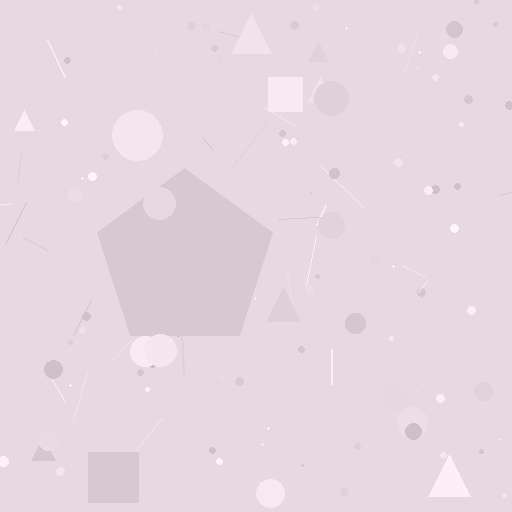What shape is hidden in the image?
A pentagon is hidden in the image.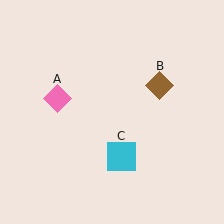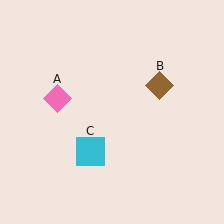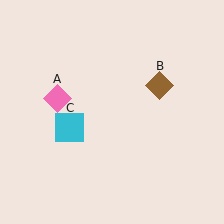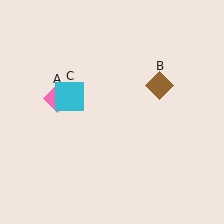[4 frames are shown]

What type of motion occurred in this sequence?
The cyan square (object C) rotated clockwise around the center of the scene.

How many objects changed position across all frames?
1 object changed position: cyan square (object C).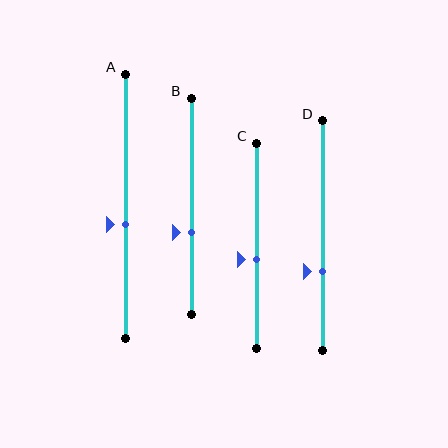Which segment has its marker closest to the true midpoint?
Segment C has its marker closest to the true midpoint.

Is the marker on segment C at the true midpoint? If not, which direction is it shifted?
No, the marker on segment C is shifted downward by about 7% of the segment length.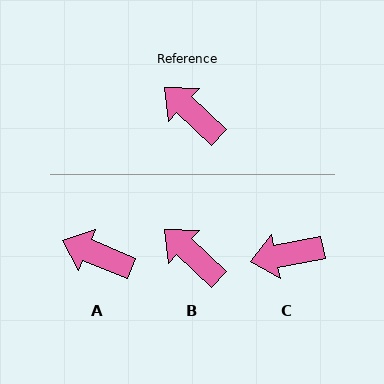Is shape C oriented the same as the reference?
No, it is off by about 55 degrees.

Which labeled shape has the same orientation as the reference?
B.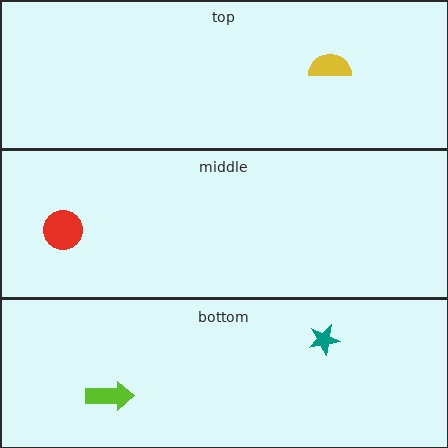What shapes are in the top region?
The yellow semicircle.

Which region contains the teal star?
The bottom region.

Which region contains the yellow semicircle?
The top region.